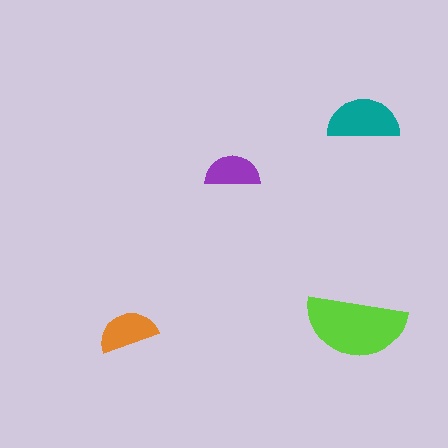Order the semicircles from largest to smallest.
the lime one, the teal one, the orange one, the purple one.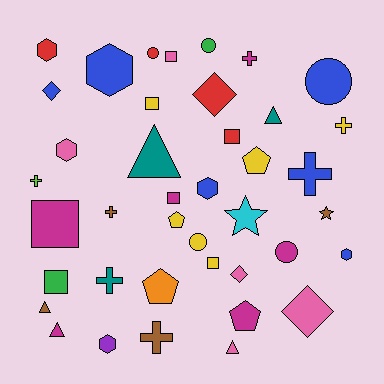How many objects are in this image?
There are 40 objects.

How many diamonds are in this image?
There are 4 diamonds.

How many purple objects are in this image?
There is 1 purple object.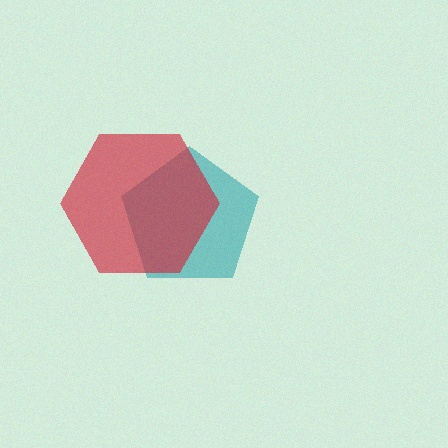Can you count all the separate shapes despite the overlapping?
Yes, there are 2 separate shapes.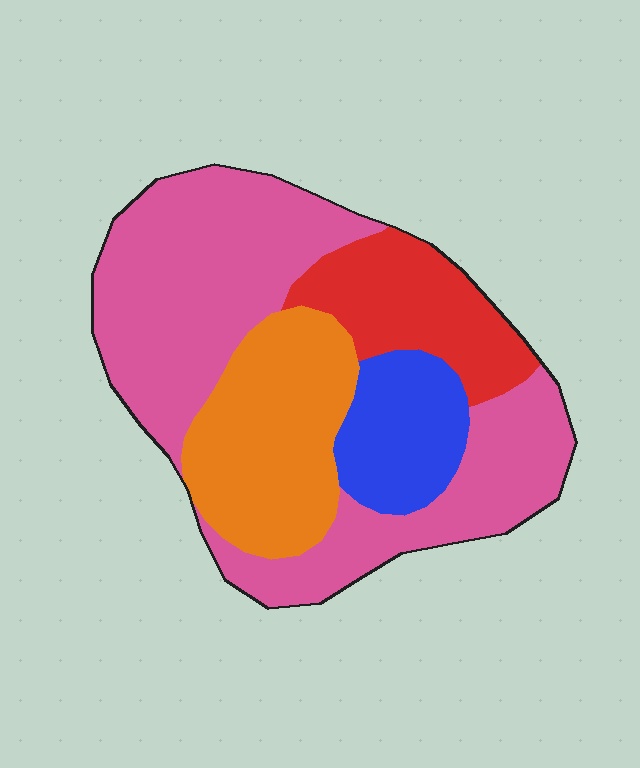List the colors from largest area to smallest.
From largest to smallest: pink, orange, red, blue.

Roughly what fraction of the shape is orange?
Orange covers roughly 20% of the shape.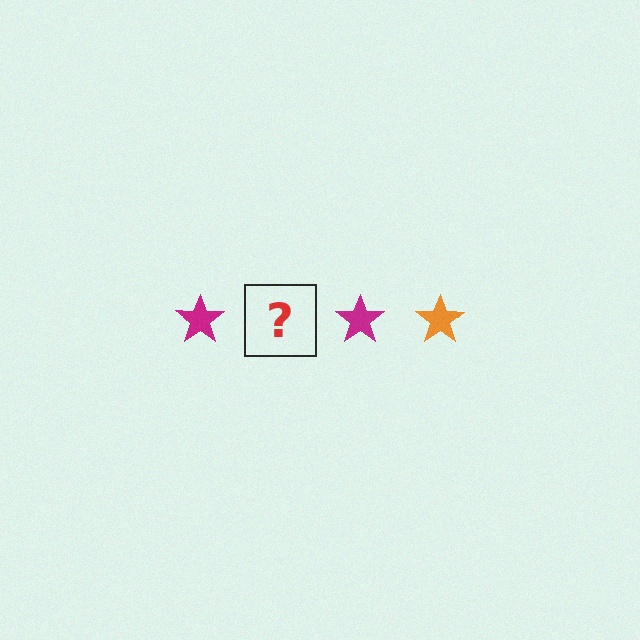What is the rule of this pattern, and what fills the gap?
The rule is that the pattern cycles through magenta, orange stars. The gap should be filled with an orange star.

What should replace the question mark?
The question mark should be replaced with an orange star.